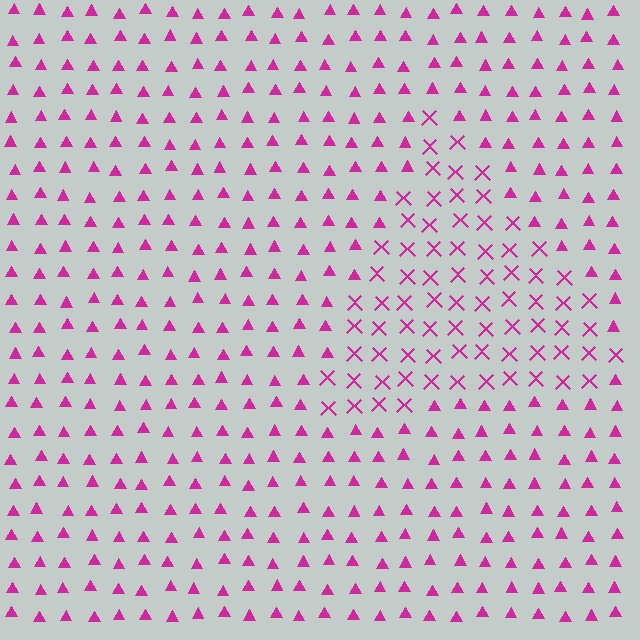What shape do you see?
I see a triangle.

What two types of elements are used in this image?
The image uses X marks inside the triangle region and triangles outside it.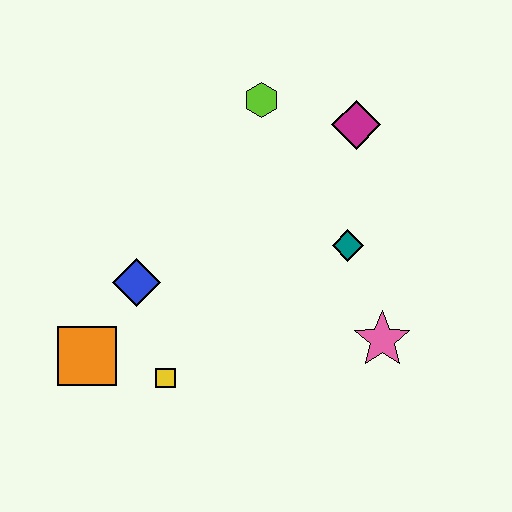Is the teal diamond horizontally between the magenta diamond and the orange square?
Yes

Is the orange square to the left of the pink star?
Yes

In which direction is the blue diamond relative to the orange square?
The blue diamond is above the orange square.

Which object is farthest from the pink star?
The orange square is farthest from the pink star.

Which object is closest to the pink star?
The teal diamond is closest to the pink star.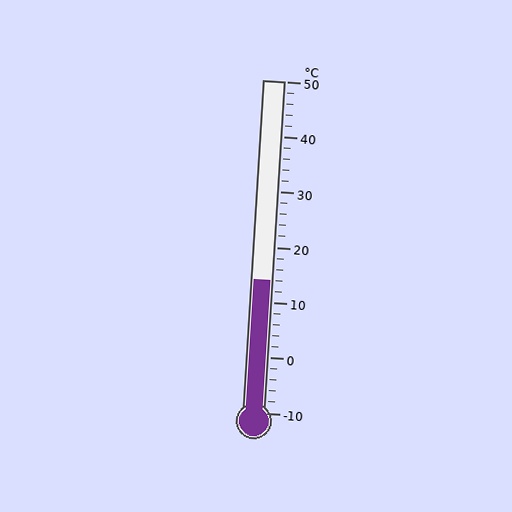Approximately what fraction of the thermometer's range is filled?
The thermometer is filled to approximately 40% of its range.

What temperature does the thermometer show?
The thermometer shows approximately 14°C.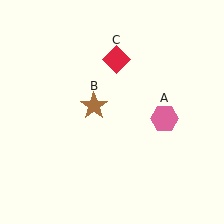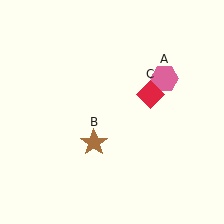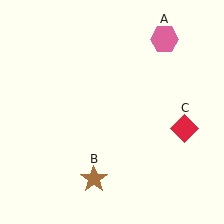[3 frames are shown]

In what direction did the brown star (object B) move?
The brown star (object B) moved down.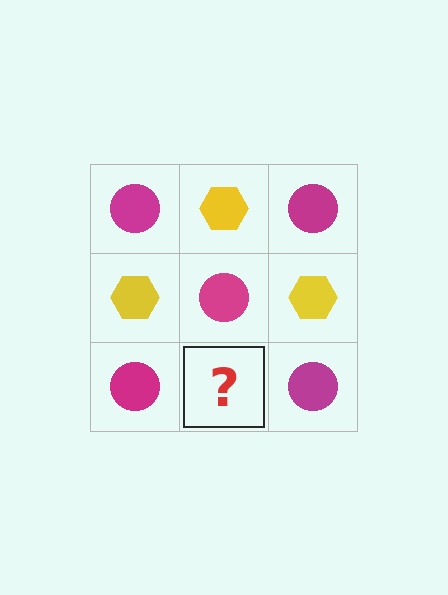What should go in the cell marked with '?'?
The missing cell should contain a yellow hexagon.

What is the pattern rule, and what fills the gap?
The rule is that it alternates magenta circle and yellow hexagon in a checkerboard pattern. The gap should be filled with a yellow hexagon.